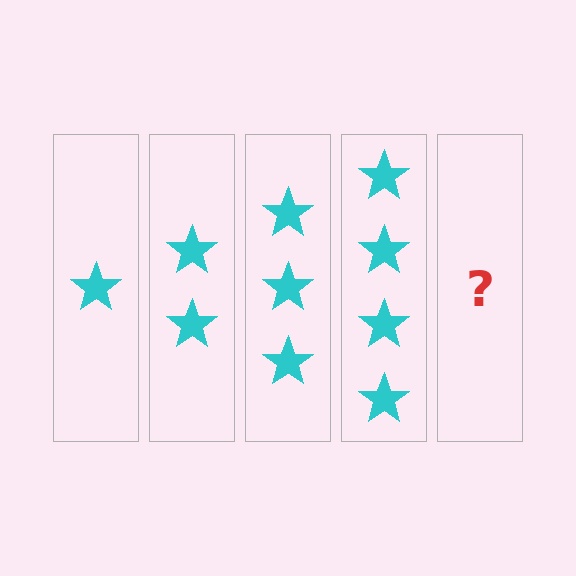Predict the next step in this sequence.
The next step is 5 stars.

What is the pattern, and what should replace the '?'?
The pattern is that each step adds one more star. The '?' should be 5 stars.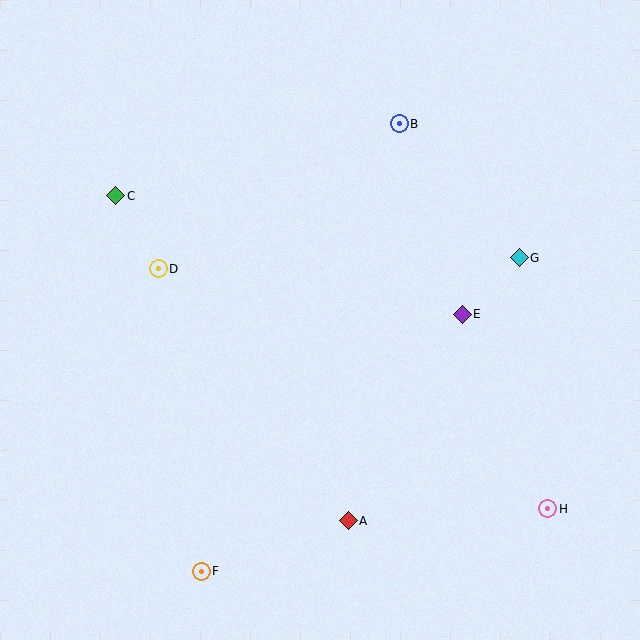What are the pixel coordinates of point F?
Point F is at (201, 571).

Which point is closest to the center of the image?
Point E at (462, 314) is closest to the center.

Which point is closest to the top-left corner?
Point C is closest to the top-left corner.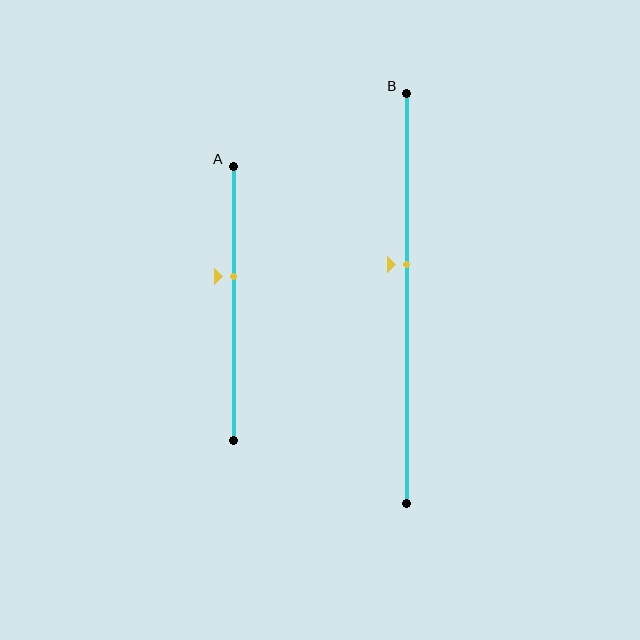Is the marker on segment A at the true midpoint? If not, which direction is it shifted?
No, the marker on segment A is shifted upward by about 10% of the segment length.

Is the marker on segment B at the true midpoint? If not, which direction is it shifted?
No, the marker on segment B is shifted upward by about 8% of the segment length.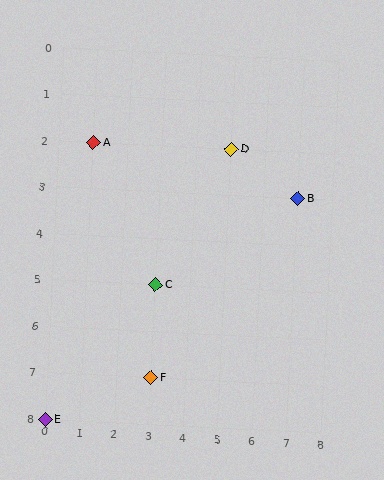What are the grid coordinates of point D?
Point D is at grid coordinates (5, 2).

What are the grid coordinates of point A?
Point A is at grid coordinates (1, 2).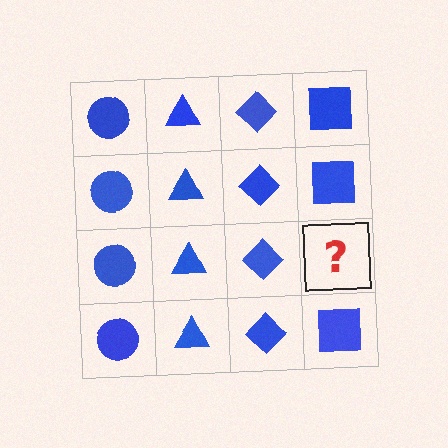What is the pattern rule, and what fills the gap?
The rule is that each column has a consistent shape. The gap should be filled with a blue square.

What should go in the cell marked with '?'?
The missing cell should contain a blue square.